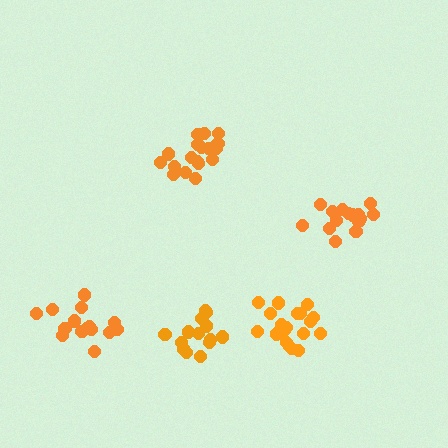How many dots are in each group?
Group 1: 18 dots, Group 2: 20 dots, Group 3: 15 dots, Group 4: 16 dots, Group 5: 14 dots (83 total).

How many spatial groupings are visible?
There are 5 spatial groupings.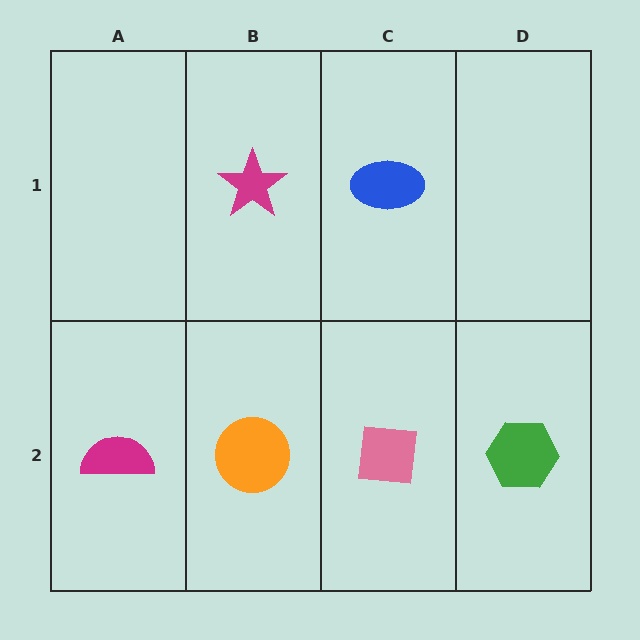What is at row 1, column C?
A blue ellipse.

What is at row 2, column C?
A pink square.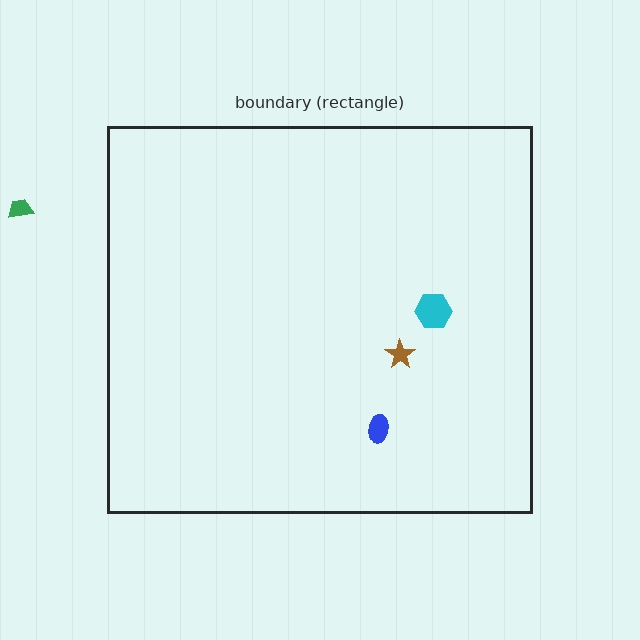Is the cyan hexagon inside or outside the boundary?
Inside.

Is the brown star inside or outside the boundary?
Inside.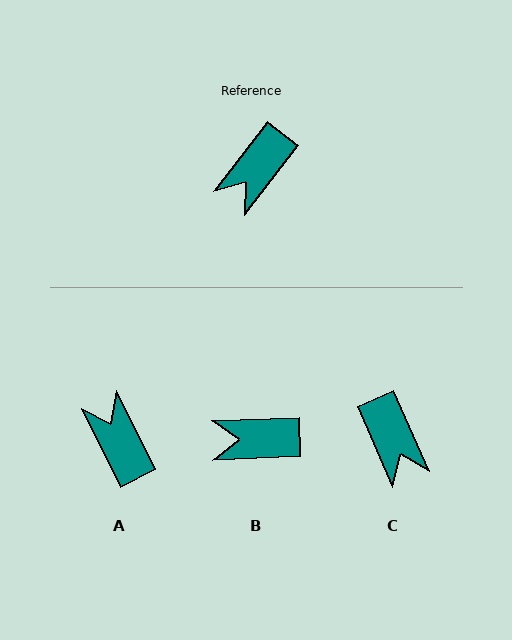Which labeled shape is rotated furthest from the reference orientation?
A, about 116 degrees away.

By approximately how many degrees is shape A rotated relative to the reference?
Approximately 116 degrees clockwise.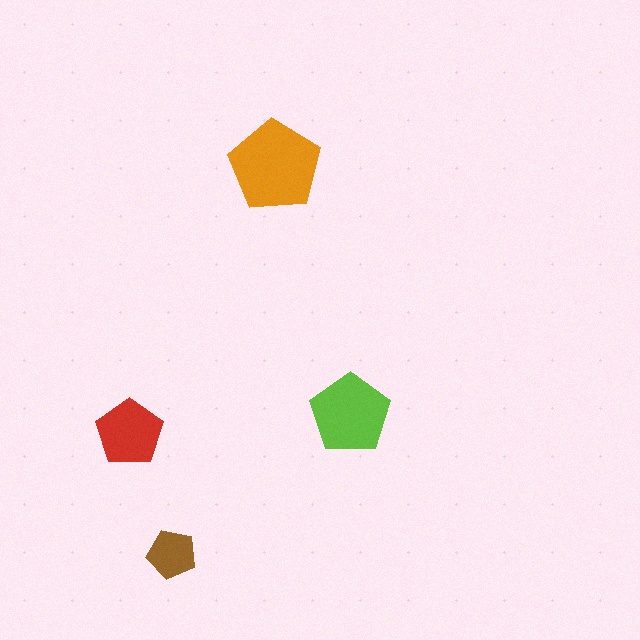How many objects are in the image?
There are 4 objects in the image.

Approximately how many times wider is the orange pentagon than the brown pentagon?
About 2 times wider.